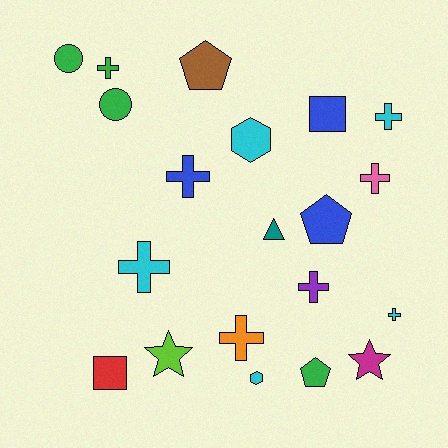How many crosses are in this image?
There are 8 crosses.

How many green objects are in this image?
There are 4 green objects.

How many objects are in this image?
There are 20 objects.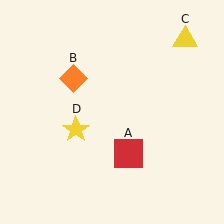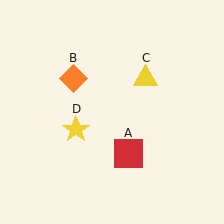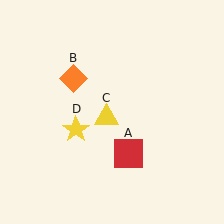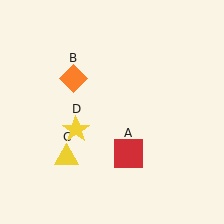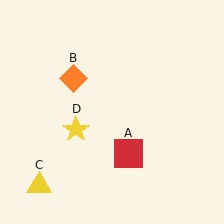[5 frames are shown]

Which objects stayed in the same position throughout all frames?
Red square (object A) and orange diamond (object B) and yellow star (object D) remained stationary.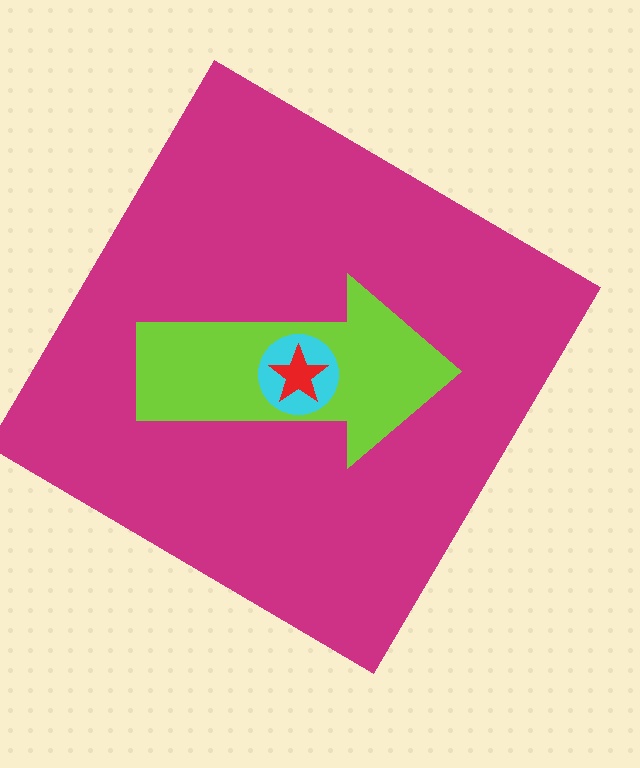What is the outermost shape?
The magenta diamond.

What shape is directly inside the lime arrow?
The cyan circle.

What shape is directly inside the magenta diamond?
The lime arrow.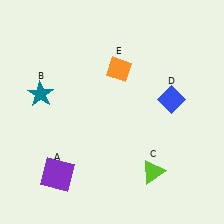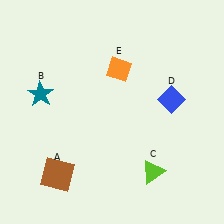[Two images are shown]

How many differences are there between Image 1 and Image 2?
There is 1 difference between the two images.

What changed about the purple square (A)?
In Image 1, A is purple. In Image 2, it changed to brown.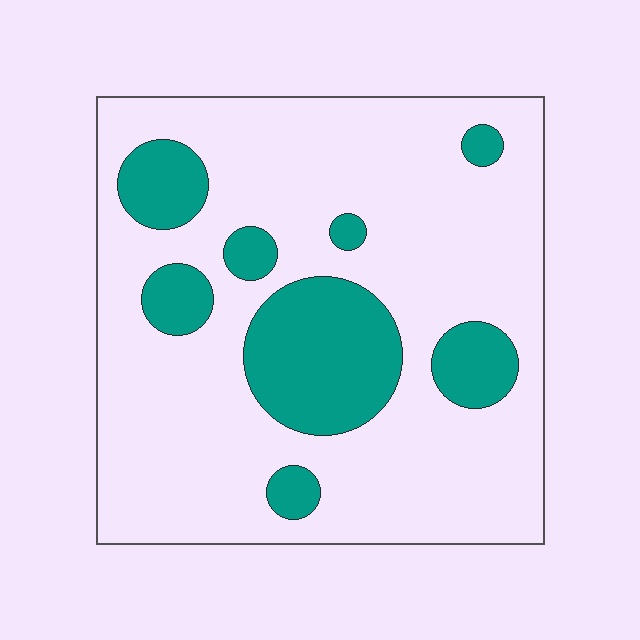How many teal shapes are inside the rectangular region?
8.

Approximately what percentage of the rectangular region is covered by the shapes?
Approximately 20%.